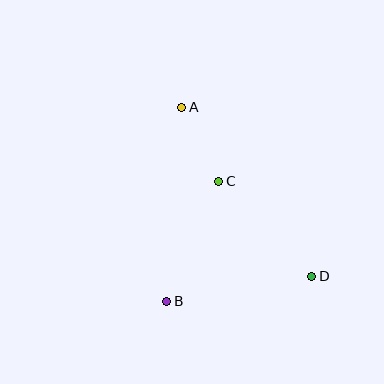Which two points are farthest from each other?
Points A and D are farthest from each other.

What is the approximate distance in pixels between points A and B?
The distance between A and B is approximately 195 pixels.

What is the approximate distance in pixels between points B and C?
The distance between B and C is approximately 131 pixels.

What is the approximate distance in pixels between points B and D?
The distance between B and D is approximately 147 pixels.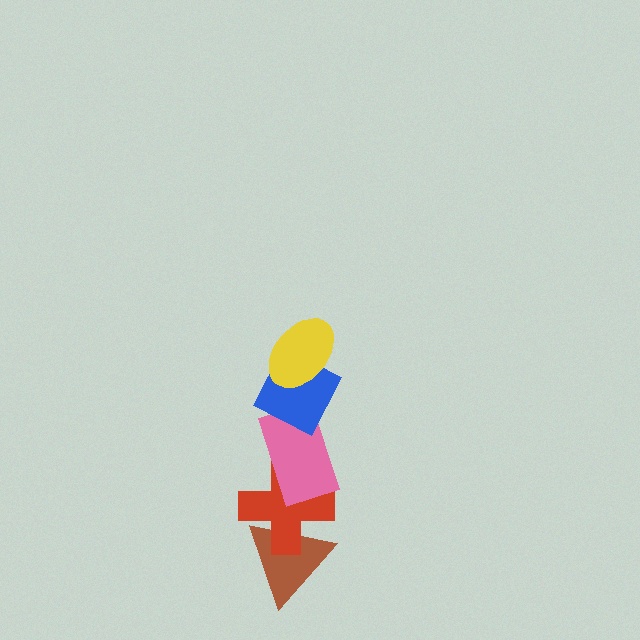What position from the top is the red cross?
The red cross is 4th from the top.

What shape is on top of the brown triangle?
The red cross is on top of the brown triangle.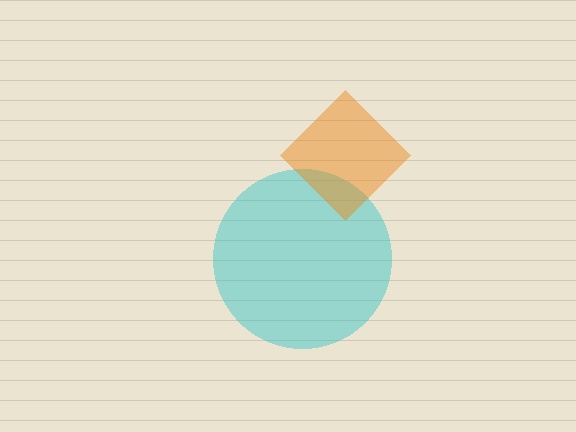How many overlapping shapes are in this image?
There are 2 overlapping shapes in the image.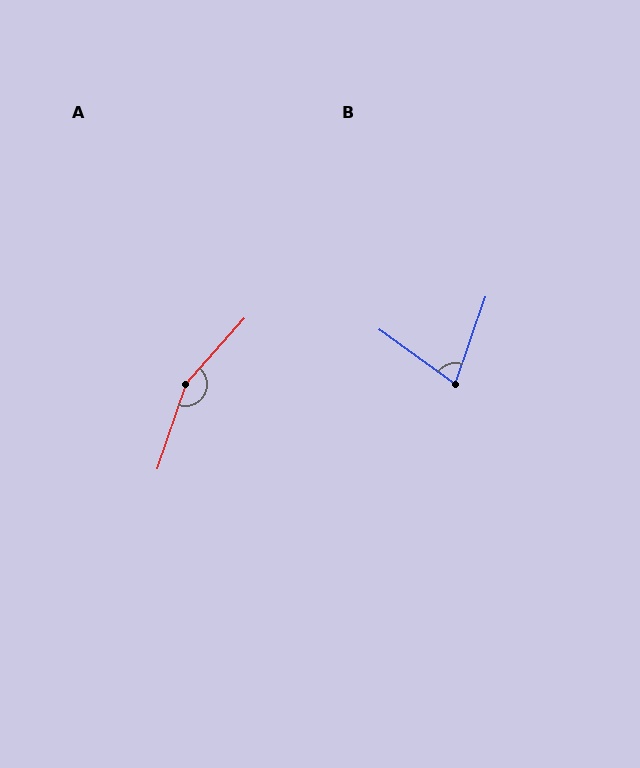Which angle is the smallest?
B, at approximately 73 degrees.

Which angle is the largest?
A, at approximately 157 degrees.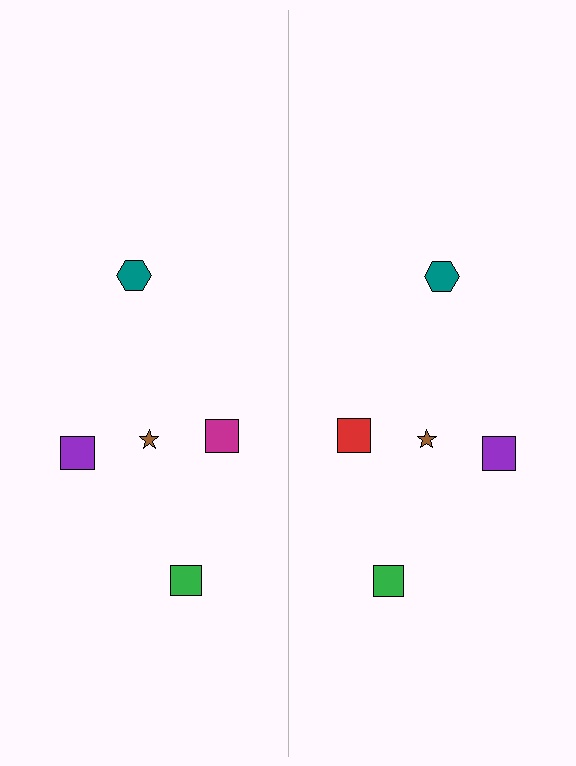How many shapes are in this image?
There are 10 shapes in this image.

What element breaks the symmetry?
The red square on the right side breaks the symmetry — its mirror counterpart is magenta.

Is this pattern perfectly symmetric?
No, the pattern is not perfectly symmetric. The red square on the right side breaks the symmetry — its mirror counterpart is magenta.